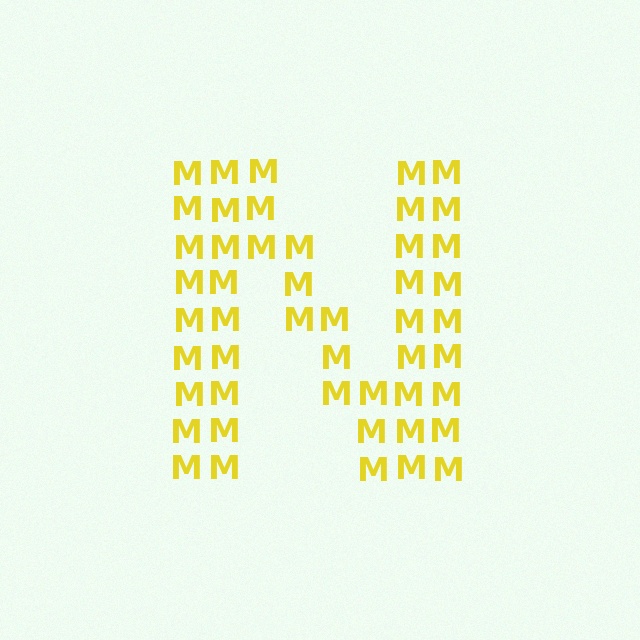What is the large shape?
The large shape is the letter N.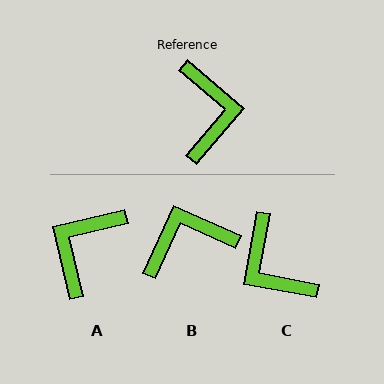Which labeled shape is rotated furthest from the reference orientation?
C, about 150 degrees away.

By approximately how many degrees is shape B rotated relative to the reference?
Approximately 106 degrees counter-clockwise.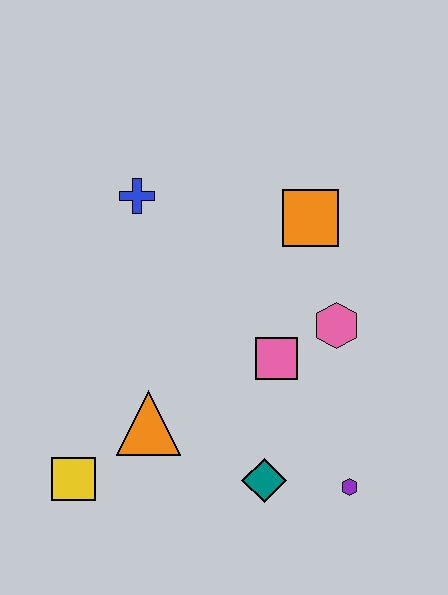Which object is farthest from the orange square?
The yellow square is farthest from the orange square.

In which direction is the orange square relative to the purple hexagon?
The orange square is above the purple hexagon.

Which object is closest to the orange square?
The pink hexagon is closest to the orange square.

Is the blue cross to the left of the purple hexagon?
Yes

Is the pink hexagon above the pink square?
Yes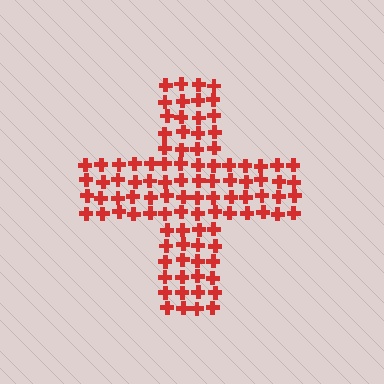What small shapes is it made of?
It is made of small crosses.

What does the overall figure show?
The overall figure shows a cross.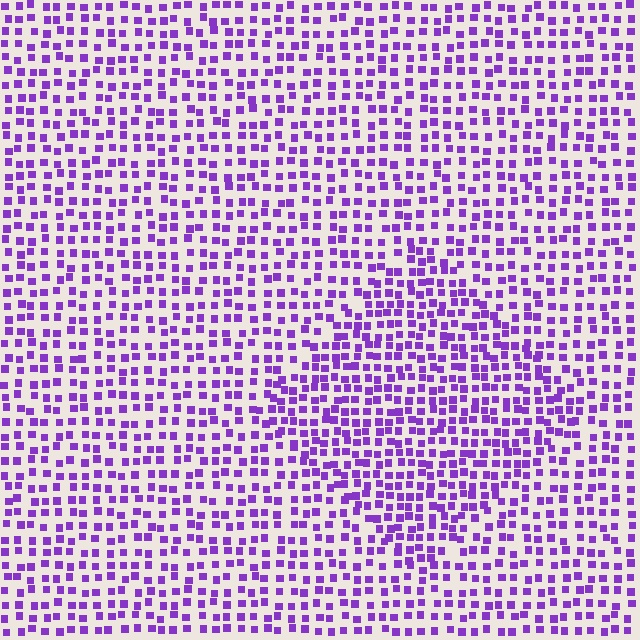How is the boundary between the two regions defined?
The boundary is defined by a change in element density (approximately 1.5x ratio). All elements are the same color, size, and shape.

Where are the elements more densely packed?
The elements are more densely packed inside the diamond boundary.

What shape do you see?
I see a diamond.